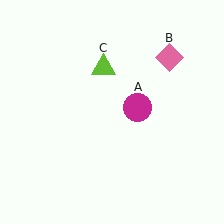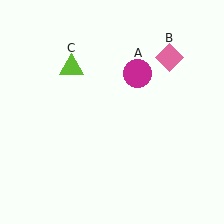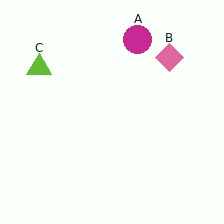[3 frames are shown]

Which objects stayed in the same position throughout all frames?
Pink diamond (object B) remained stationary.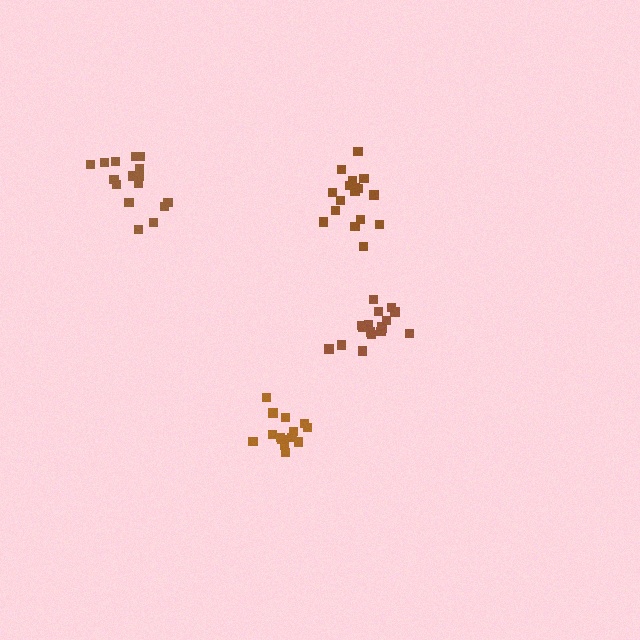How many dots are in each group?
Group 1: 17 dots, Group 2: 16 dots, Group 3: 14 dots, Group 4: 17 dots (64 total).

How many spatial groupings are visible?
There are 4 spatial groupings.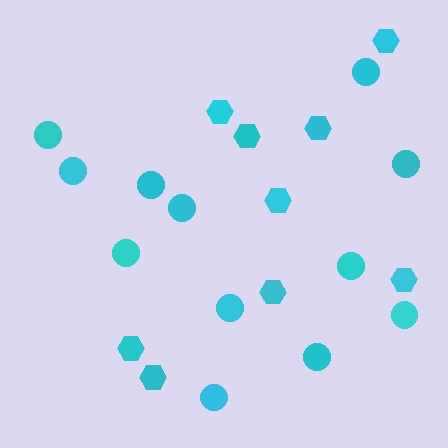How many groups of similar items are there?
There are 2 groups: one group of circles (12) and one group of hexagons (9).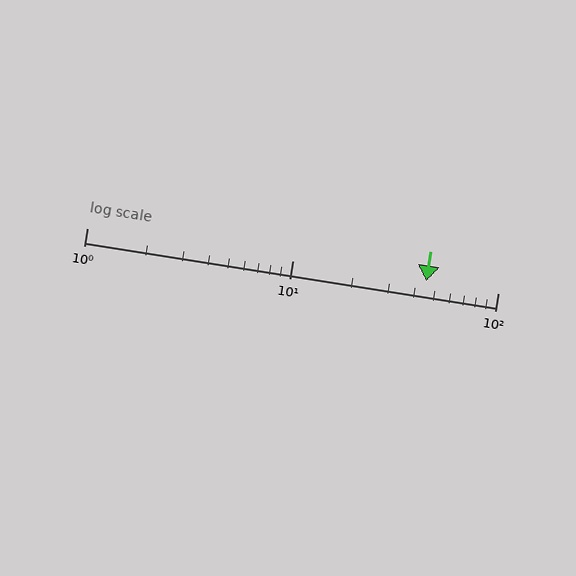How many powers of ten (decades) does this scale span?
The scale spans 2 decades, from 1 to 100.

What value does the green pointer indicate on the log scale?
The pointer indicates approximately 45.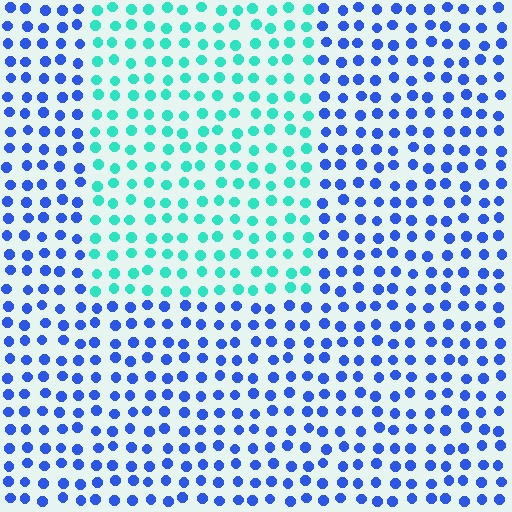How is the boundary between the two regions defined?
The boundary is defined purely by a slight shift in hue (about 58 degrees). Spacing, size, and orientation are identical on both sides.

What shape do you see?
I see a rectangle.